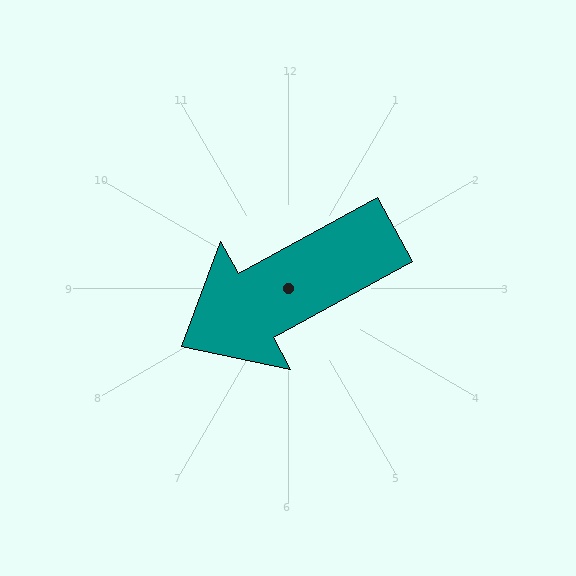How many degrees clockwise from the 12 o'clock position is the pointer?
Approximately 241 degrees.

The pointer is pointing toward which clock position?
Roughly 8 o'clock.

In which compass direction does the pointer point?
Southwest.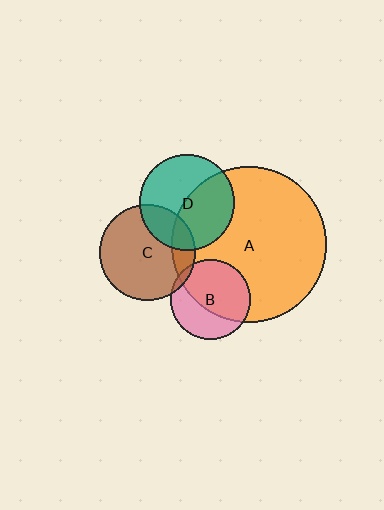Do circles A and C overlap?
Yes.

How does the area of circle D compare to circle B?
Approximately 1.4 times.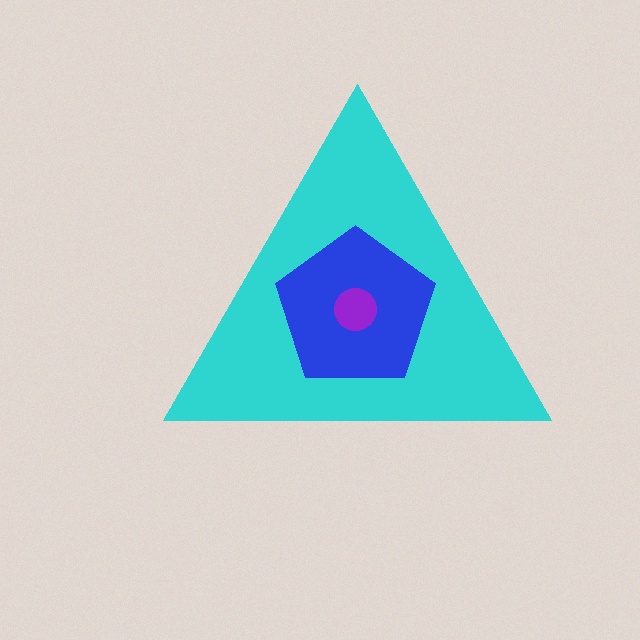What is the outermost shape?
The cyan triangle.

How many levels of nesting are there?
3.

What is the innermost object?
The purple circle.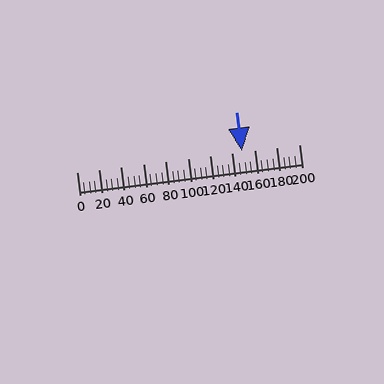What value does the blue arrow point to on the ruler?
The blue arrow points to approximately 149.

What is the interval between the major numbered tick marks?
The major tick marks are spaced 20 units apart.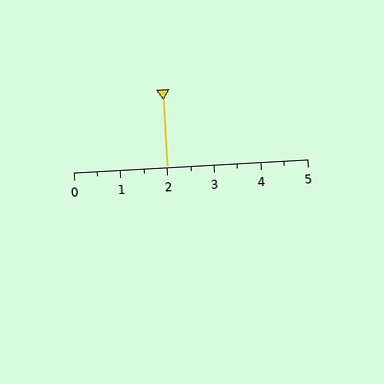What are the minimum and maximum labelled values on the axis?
The axis runs from 0 to 5.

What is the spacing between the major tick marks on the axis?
The major ticks are spaced 1 apart.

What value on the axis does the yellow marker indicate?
The marker indicates approximately 2.